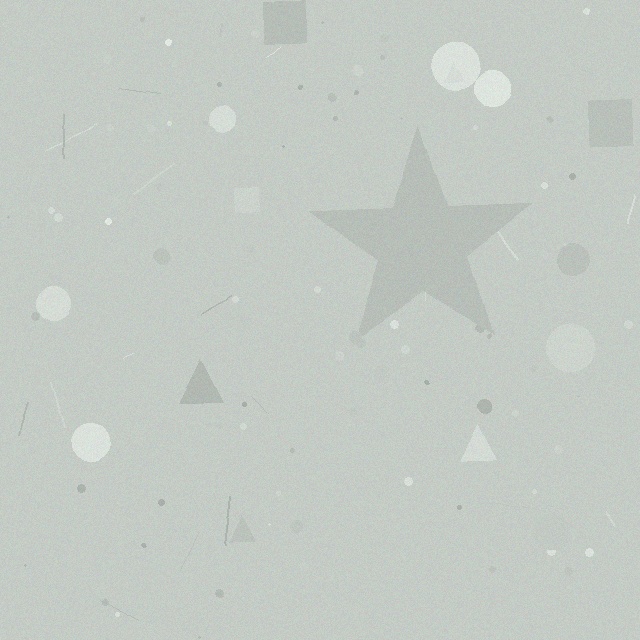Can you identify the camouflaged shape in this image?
The camouflaged shape is a star.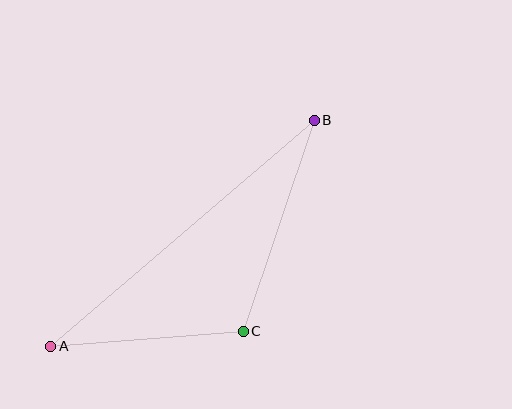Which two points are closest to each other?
Points A and C are closest to each other.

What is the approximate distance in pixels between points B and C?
The distance between B and C is approximately 223 pixels.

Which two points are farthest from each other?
Points A and B are farthest from each other.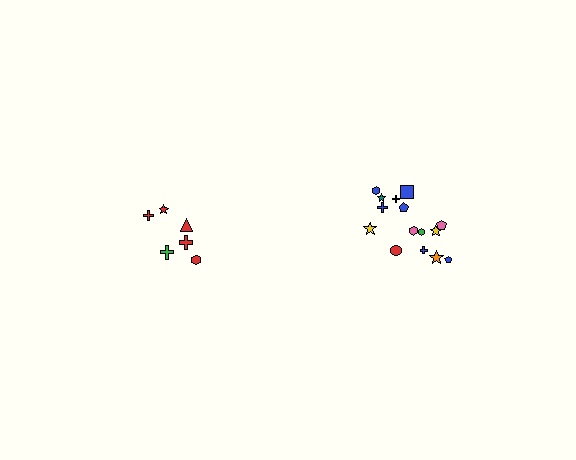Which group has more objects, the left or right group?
The right group.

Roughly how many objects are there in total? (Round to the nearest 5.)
Roughly 20 objects in total.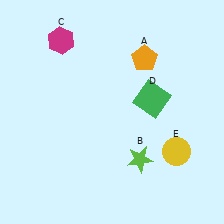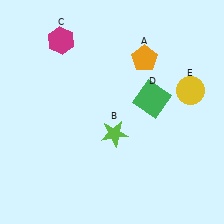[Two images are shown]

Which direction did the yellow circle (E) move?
The yellow circle (E) moved up.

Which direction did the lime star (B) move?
The lime star (B) moved left.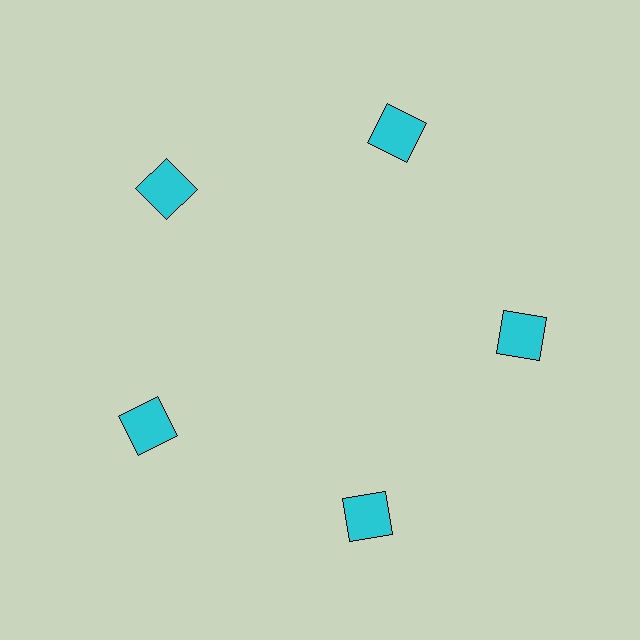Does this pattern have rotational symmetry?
Yes, this pattern has 5-fold rotational symmetry. It looks the same after rotating 72 degrees around the center.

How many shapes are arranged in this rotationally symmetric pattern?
There are 5 shapes, arranged in 5 groups of 1.